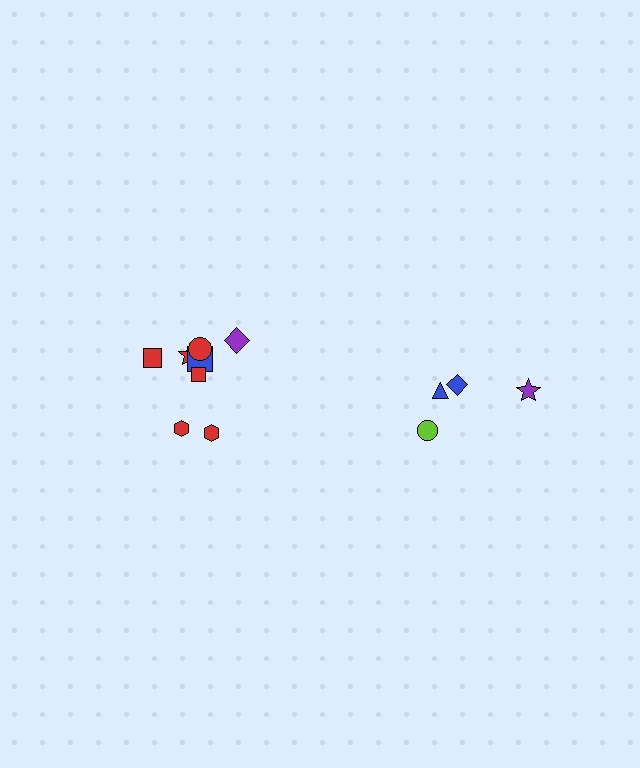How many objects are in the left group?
There are 8 objects.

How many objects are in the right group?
There are 4 objects.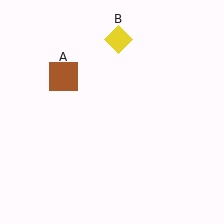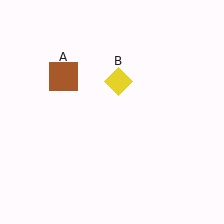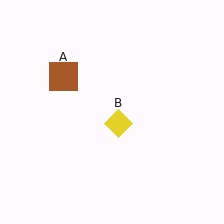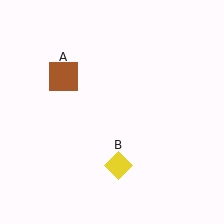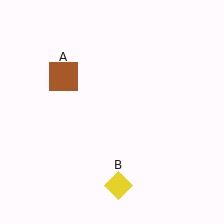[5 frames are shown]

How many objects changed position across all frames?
1 object changed position: yellow diamond (object B).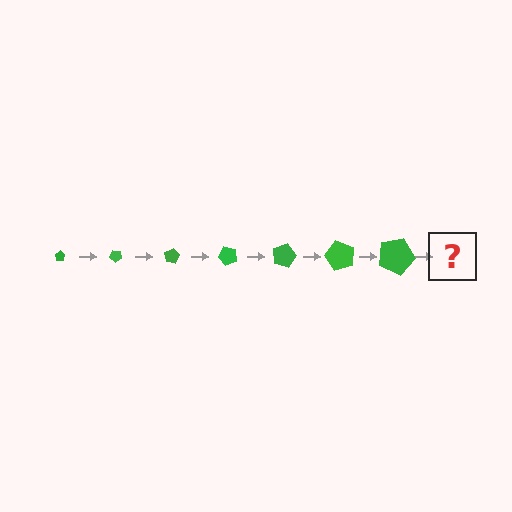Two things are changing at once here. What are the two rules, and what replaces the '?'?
The two rules are that the pentagon grows larger each step and it rotates 40 degrees each step. The '?' should be a pentagon, larger than the previous one and rotated 280 degrees from the start.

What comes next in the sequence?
The next element should be a pentagon, larger than the previous one and rotated 280 degrees from the start.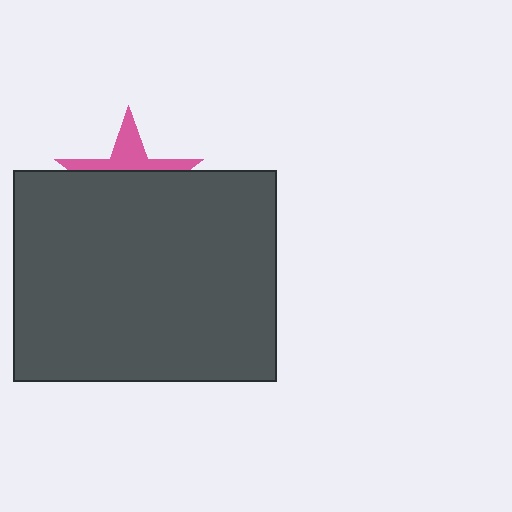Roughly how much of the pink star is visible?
A small part of it is visible (roughly 34%).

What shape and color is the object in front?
The object in front is a dark gray rectangle.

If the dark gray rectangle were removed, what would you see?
You would see the complete pink star.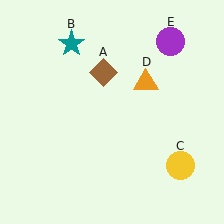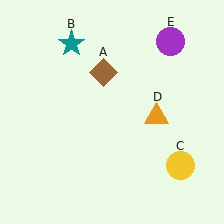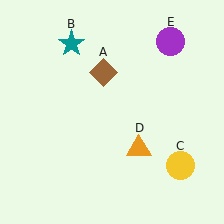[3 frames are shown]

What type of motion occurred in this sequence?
The orange triangle (object D) rotated clockwise around the center of the scene.